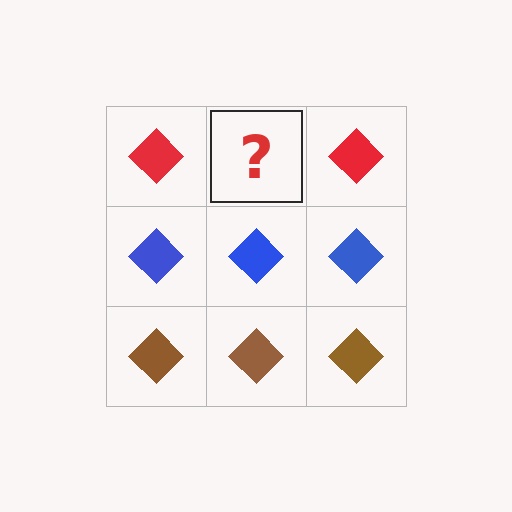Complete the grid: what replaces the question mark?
The question mark should be replaced with a red diamond.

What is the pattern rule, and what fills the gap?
The rule is that each row has a consistent color. The gap should be filled with a red diamond.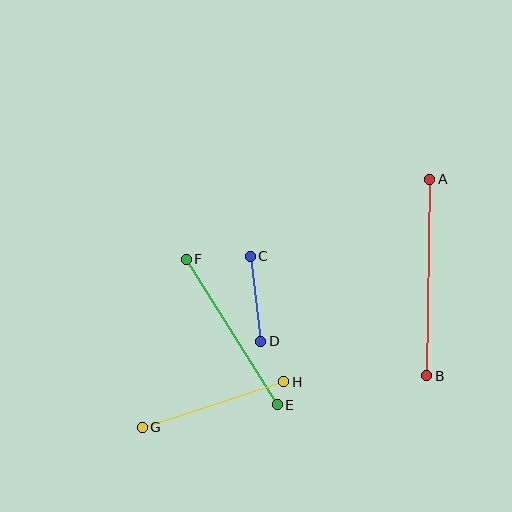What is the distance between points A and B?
The distance is approximately 197 pixels.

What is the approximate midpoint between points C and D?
The midpoint is at approximately (256, 299) pixels.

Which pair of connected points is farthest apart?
Points A and B are farthest apart.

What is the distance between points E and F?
The distance is approximately 171 pixels.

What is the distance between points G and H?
The distance is approximately 149 pixels.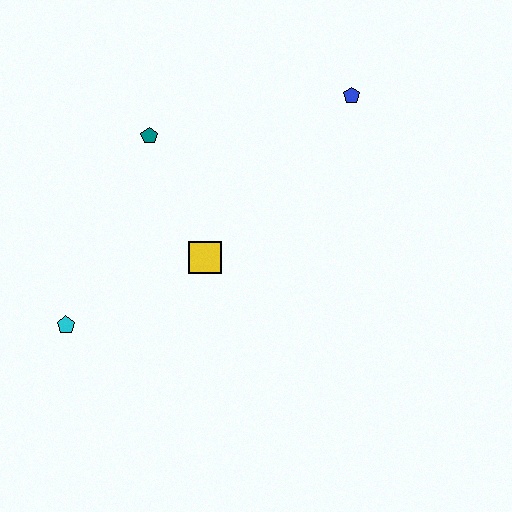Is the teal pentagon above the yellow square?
Yes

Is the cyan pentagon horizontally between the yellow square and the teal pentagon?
No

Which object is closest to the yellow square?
The teal pentagon is closest to the yellow square.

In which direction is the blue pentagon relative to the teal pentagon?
The blue pentagon is to the right of the teal pentagon.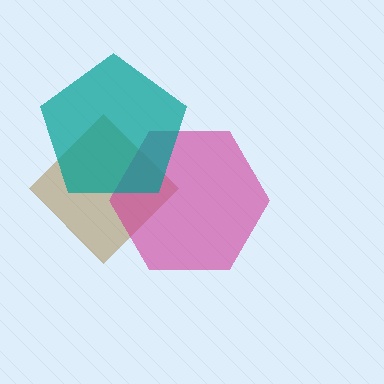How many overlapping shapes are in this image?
There are 3 overlapping shapes in the image.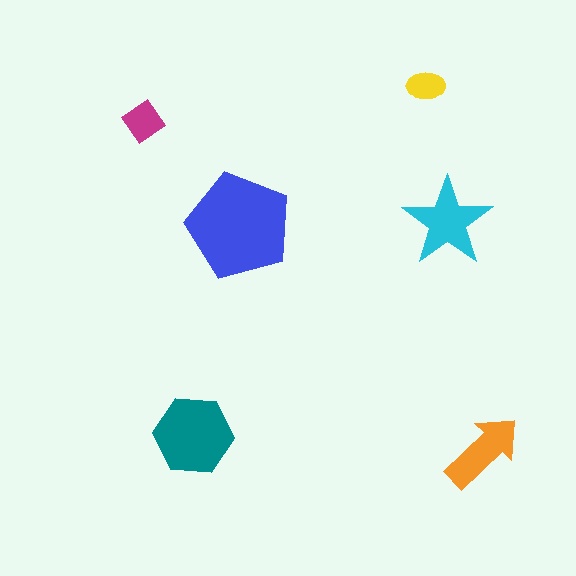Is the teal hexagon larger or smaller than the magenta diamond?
Larger.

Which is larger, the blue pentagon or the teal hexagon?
The blue pentagon.